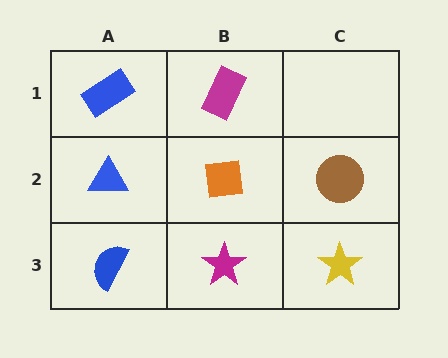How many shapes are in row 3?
3 shapes.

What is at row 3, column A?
A blue semicircle.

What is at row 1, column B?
A magenta rectangle.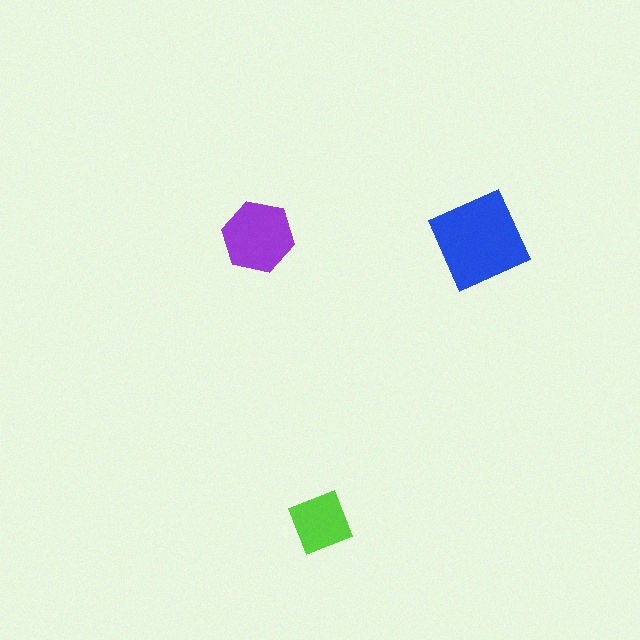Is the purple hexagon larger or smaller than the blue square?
Smaller.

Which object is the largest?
The blue square.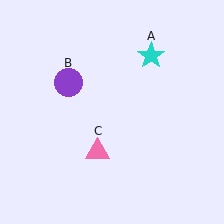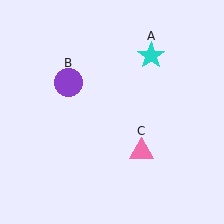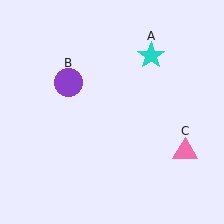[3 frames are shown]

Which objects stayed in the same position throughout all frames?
Cyan star (object A) and purple circle (object B) remained stationary.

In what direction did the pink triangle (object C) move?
The pink triangle (object C) moved right.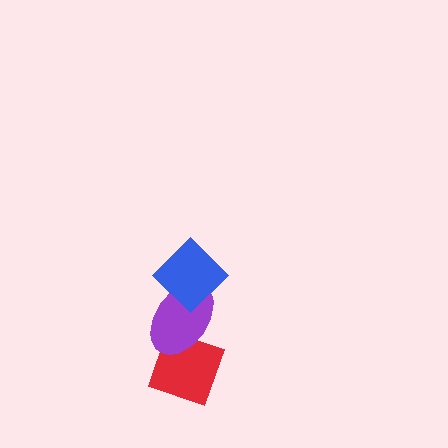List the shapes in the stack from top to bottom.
From top to bottom: the blue diamond, the purple ellipse, the red diamond.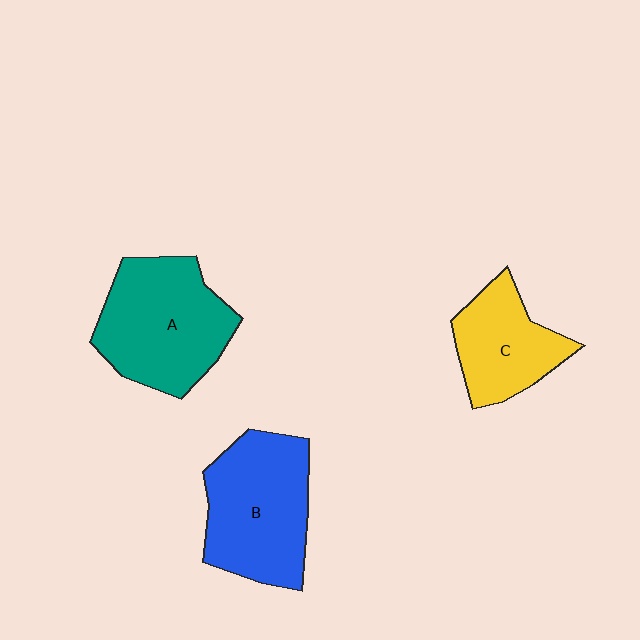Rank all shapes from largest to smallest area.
From largest to smallest: A (teal), B (blue), C (yellow).